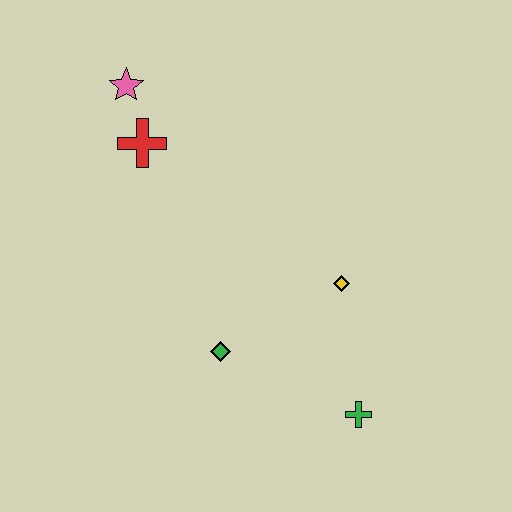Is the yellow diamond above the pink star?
No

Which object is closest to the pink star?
The red cross is closest to the pink star.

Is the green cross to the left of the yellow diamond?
No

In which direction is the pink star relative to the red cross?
The pink star is above the red cross.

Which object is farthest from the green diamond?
The pink star is farthest from the green diamond.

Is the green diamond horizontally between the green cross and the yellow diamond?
No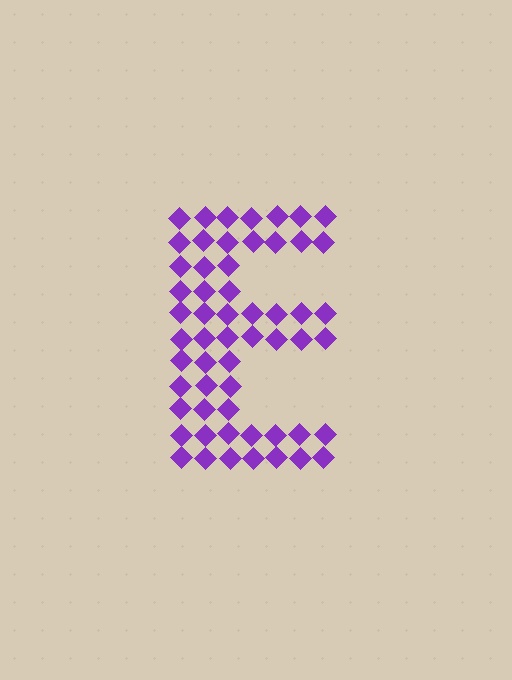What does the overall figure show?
The overall figure shows the letter E.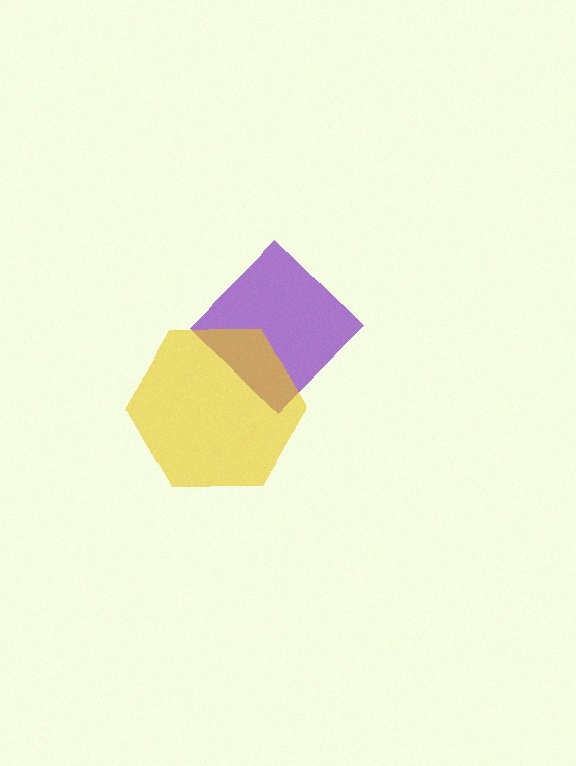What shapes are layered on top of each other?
The layered shapes are: a purple diamond, a yellow hexagon.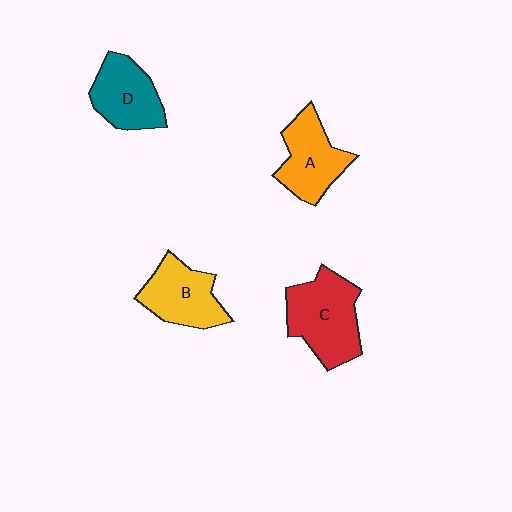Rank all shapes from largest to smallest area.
From largest to smallest: C (red), A (orange), B (yellow), D (teal).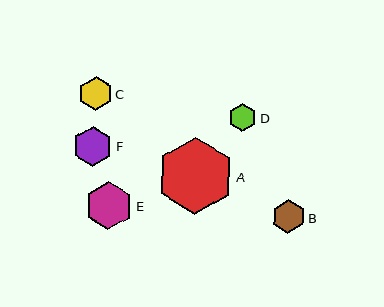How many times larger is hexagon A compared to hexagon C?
Hexagon A is approximately 2.3 times the size of hexagon C.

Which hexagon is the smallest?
Hexagon D is the smallest with a size of approximately 28 pixels.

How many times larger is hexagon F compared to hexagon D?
Hexagon F is approximately 1.4 times the size of hexagon D.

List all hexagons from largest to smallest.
From largest to smallest: A, E, F, C, B, D.